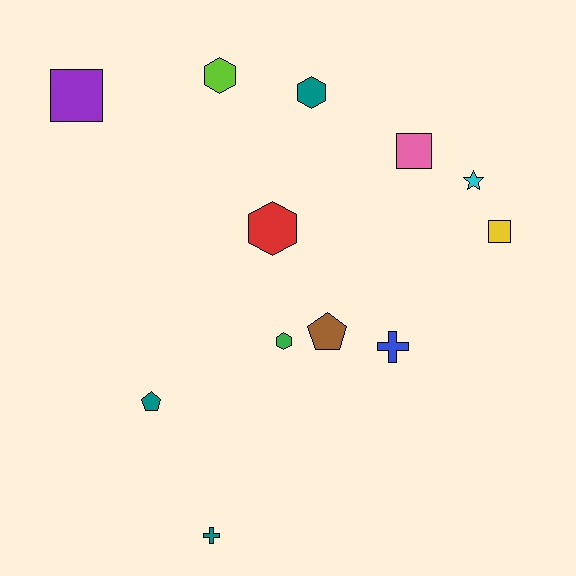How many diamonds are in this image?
There are no diamonds.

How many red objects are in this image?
There is 1 red object.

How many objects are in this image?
There are 12 objects.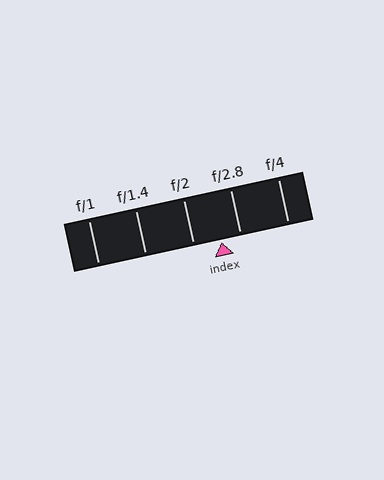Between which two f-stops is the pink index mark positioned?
The index mark is between f/2 and f/2.8.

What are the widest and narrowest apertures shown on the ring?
The widest aperture shown is f/1 and the narrowest is f/4.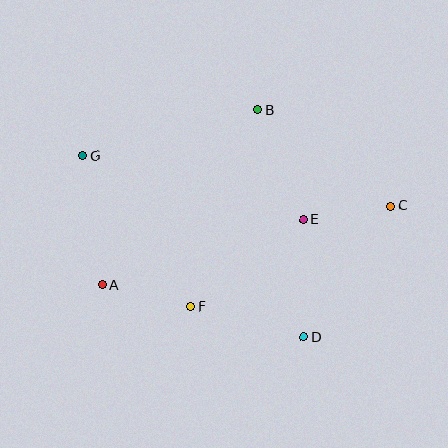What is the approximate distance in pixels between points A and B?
The distance between A and B is approximately 234 pixels.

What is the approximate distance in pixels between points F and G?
The distance between F and G is approximately 186 pixels.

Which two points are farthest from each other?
Points C and G are farthest from each other.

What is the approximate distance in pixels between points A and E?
The distance between A and E is approximately 211 pixels.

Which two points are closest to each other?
Points C and E are closest to each other.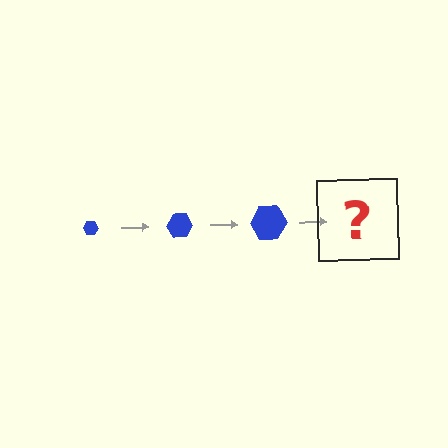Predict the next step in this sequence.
The next step is a blue hexagon, larger than the previous one.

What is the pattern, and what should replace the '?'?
The pattern is that the hexagon gets progressively larger each step. The '?' should be a blue hexagon, larger than the previous one.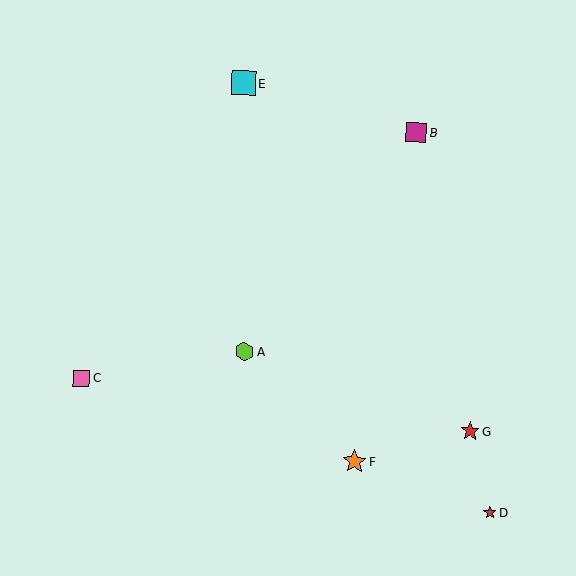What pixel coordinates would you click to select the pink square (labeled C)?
Click at (81, 378) to select the pink square C.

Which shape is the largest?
The cyan square (labeled E) is the largest.